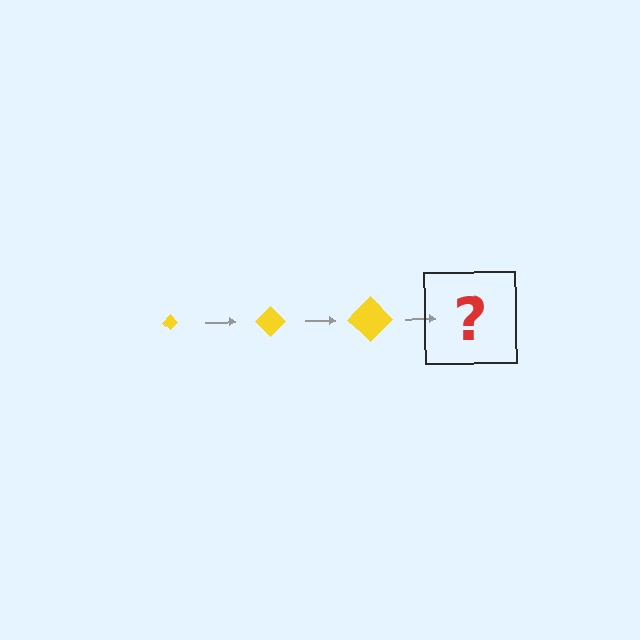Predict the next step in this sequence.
The next step is a yellow diamond, larger than the previous one.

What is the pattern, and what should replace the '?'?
The pattern is that the diamond gets progressively larger each step. The '?' should be a yellow diamond, larger than the previous one.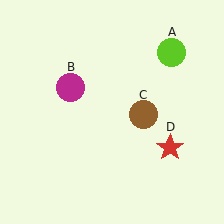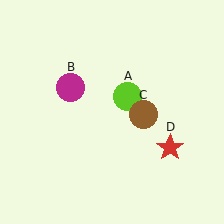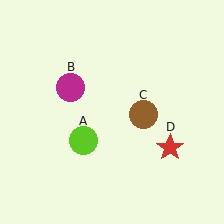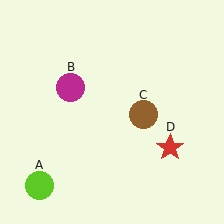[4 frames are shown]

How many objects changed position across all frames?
1 object changed position: lime circle (object A).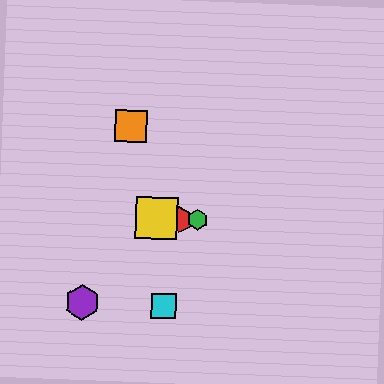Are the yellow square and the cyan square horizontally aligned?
No, the yellow square is at y≈218 and the cyan square is at y≈306.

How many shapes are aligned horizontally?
4 shapes (the red hexagon, the blue hexagon, the green hexagon, the yellow square) are aligned horizontally.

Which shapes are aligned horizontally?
The red hexagon, the blue hexagon, the green hexagon, the yellow square are aligned horizontally.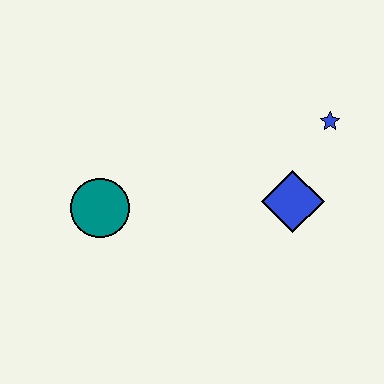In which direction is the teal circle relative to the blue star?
The teal circle is to the left of the blue star.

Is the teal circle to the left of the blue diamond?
Yes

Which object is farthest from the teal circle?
The blue star is farthest from the teal circle.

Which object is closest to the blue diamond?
The blue star is closest to the blue diamond.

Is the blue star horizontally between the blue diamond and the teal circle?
No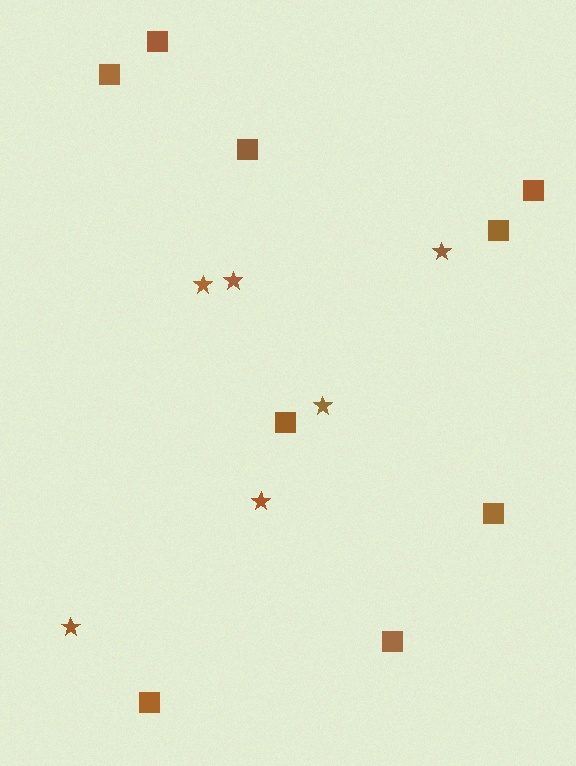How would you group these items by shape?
There are 2 groups: one group of squares (9) and one group of stars (6).